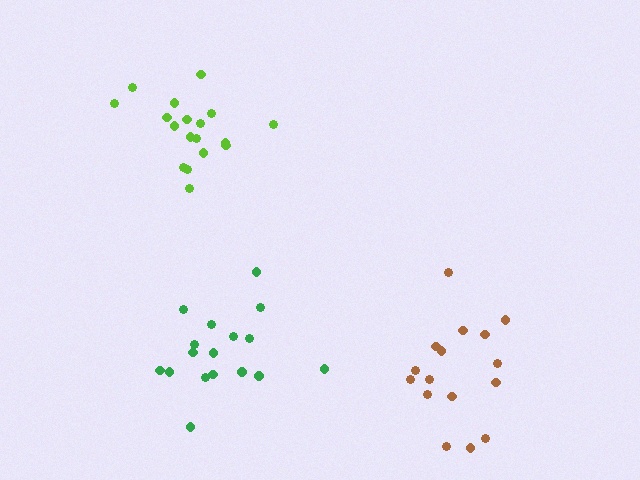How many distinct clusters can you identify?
There are 3 distinct clusters.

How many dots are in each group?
Group 1: 18 dots, Group 2: 17 dots, Group 3: 16 dots (51 total).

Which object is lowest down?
The brown cluster is bottommost.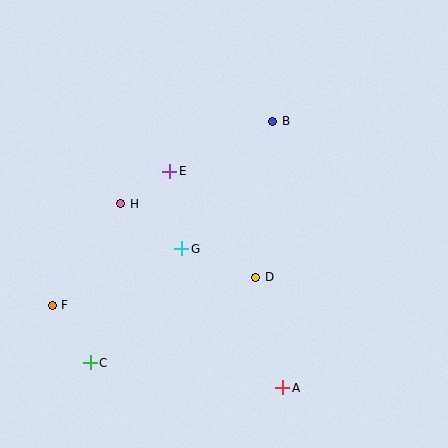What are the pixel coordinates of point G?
Point G is at (182, 249).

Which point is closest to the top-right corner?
Point B is closest to the top-right corner.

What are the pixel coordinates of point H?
Point H is at (121, 204).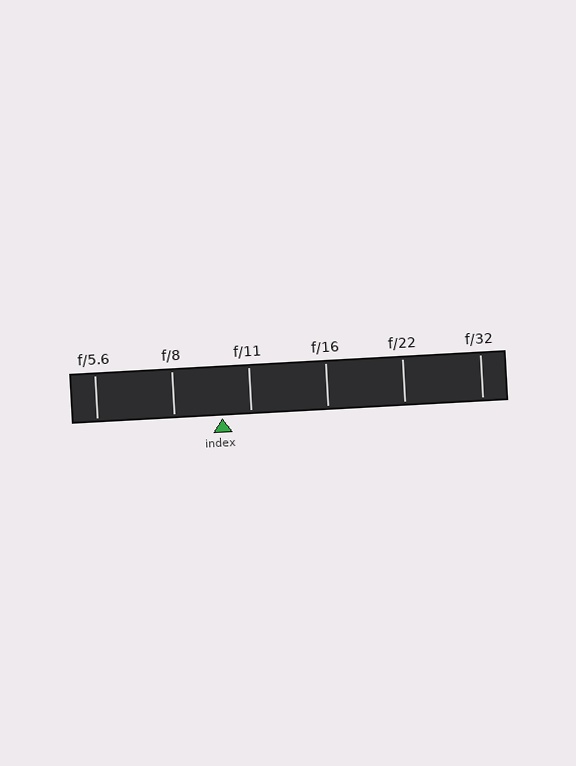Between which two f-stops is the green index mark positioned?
The index mark is between f/8 and f/11.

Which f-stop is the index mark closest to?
The index mark is closest to f/11.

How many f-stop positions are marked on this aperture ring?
There are 6 f-stop positions marked.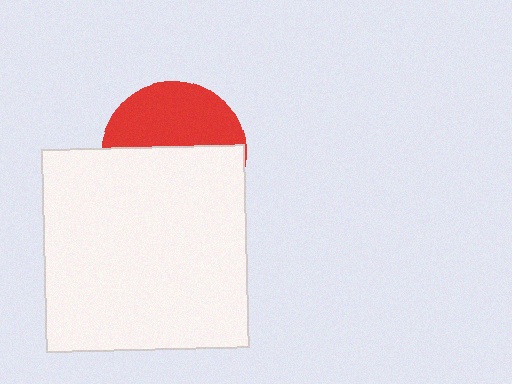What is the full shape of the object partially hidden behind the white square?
The partially hidden object is a red circle.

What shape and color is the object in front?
The object in front is a white square.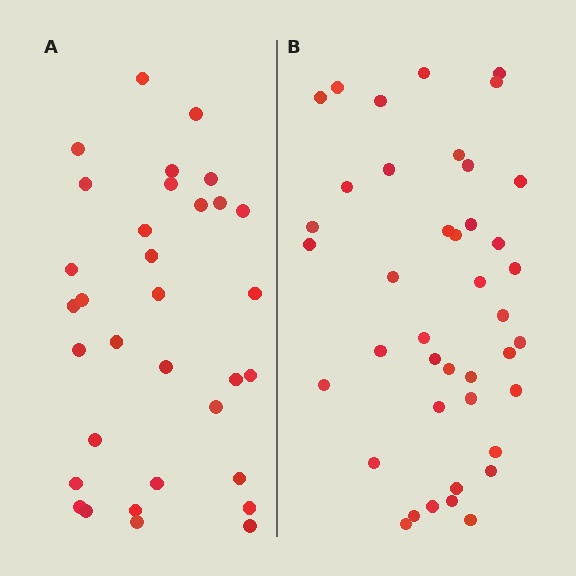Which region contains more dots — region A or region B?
Region B (the right region) has more dots.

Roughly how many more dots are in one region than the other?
Region B has roughly 8 or so more dots than region A.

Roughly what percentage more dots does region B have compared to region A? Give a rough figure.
About 25% more.